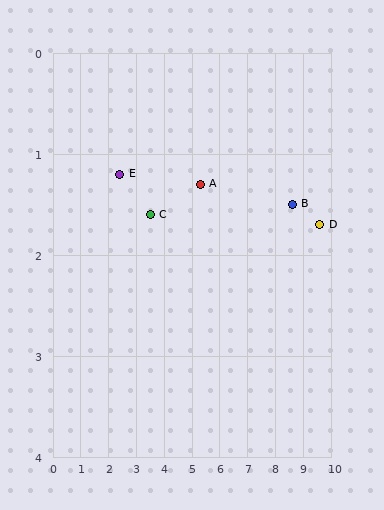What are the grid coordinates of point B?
Point B is at approximately (8.6, 1.5).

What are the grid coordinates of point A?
Point A is at approximately (5.3, 1.3).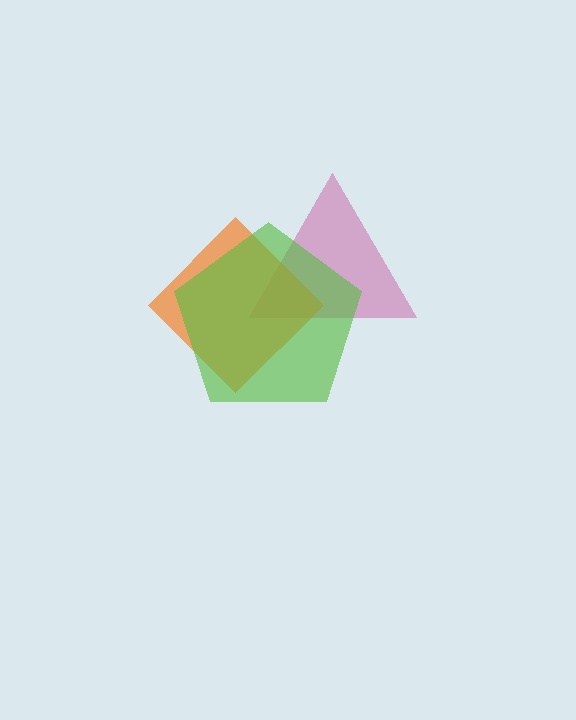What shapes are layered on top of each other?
The layered shapes are: a magenta triangle, an orange diamond, a lime pentagon.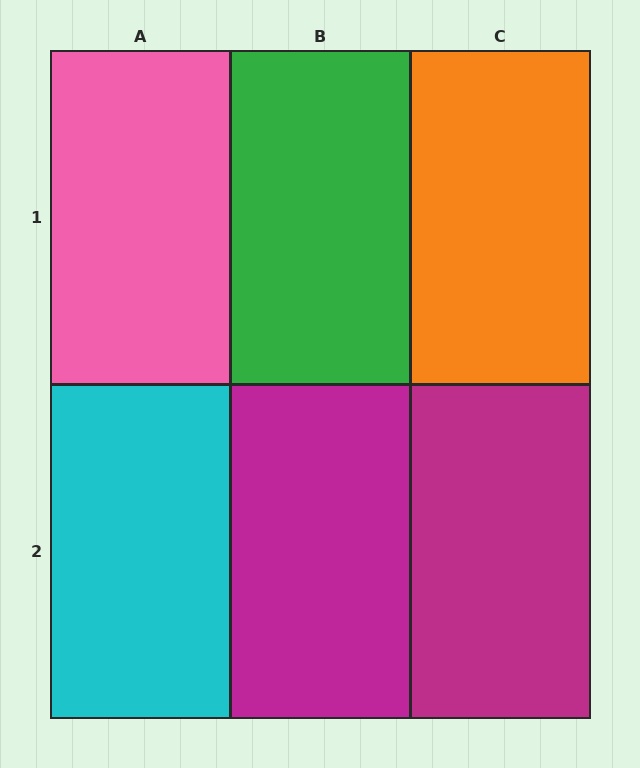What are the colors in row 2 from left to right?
Cyan, magenta, magenta.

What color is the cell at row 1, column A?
Pink.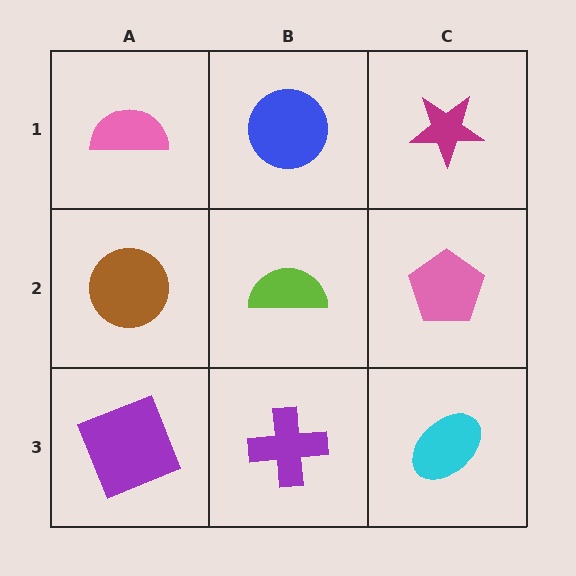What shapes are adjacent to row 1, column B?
A lime semicircle (row 2, column B), a pink semicircle (row 1, column A), a magenta star (row 1, column C).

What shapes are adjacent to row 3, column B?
A lime semicircle (row 2, column B), a purple square (row 3, column A), a cyan ellipse (row 3, column C).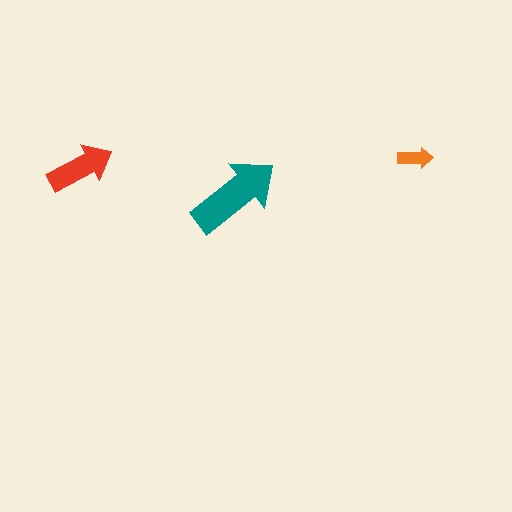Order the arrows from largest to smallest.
the teal one, the red one, the orange one.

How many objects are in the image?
There are 3 objects in the image.